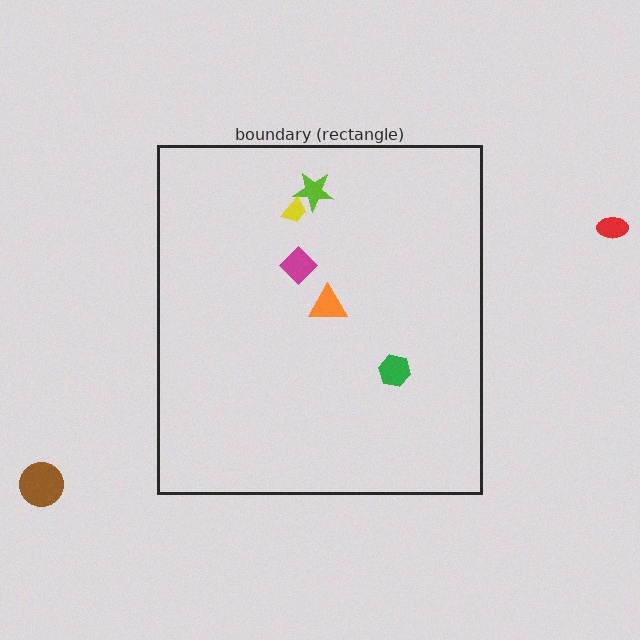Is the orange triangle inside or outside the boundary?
Inside.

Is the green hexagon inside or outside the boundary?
Inside.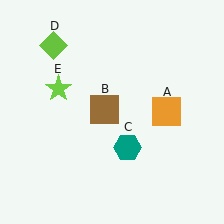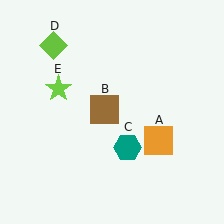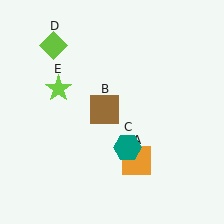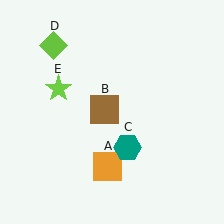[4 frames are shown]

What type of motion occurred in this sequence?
The orange square (object A) rotated clockwise around the center of the scene.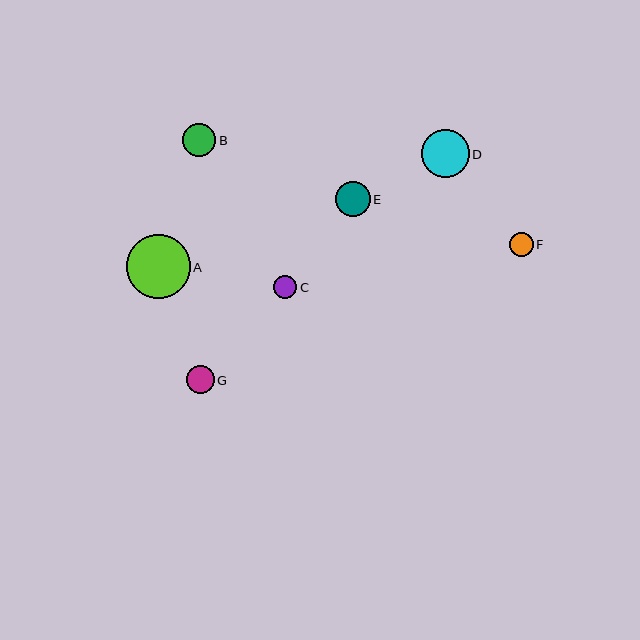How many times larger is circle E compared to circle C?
Circle E is approximately 1.5 times the size of circle C.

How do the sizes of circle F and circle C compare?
Circle F and circle C are approximately the same size.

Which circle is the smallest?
Circle C is the smallest with a size of approximately 23 pixels.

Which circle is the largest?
Circle A is the largest with a size of approximately 63 pixels.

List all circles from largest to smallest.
From largest to smallest: A, D, E, B, G, F, C.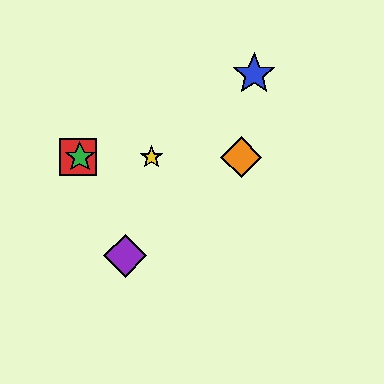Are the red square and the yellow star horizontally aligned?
Yes, both are at y≈157.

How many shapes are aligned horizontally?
4 shapes (the red square, the green star, the yellow star, the orange diamond) are aligned horizontally.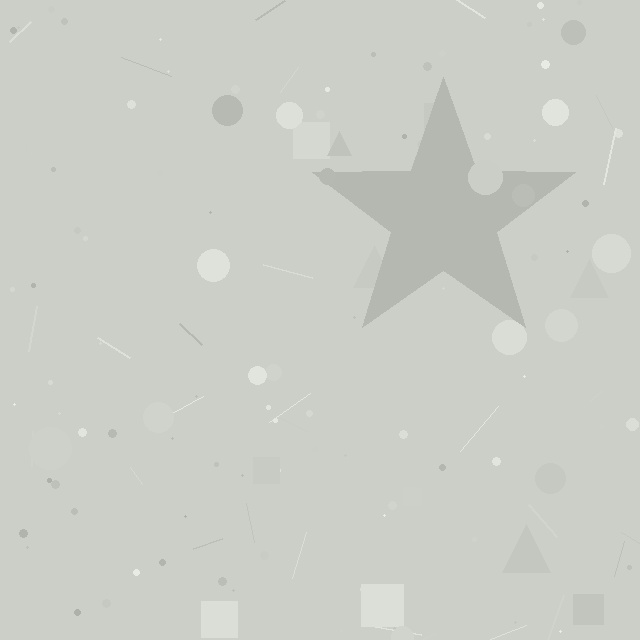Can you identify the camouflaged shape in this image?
The camouflaged shape is a star.